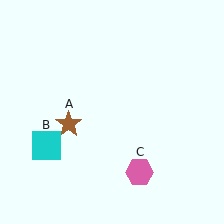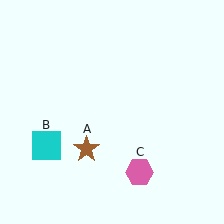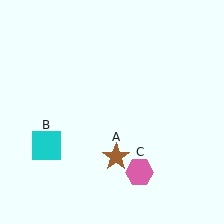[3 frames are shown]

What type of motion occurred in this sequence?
The brown star (object A) rotated counterclockwise around the center of the scene.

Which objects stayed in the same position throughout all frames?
Cyan square (object B) and pink hexagon (object C) remained stationary.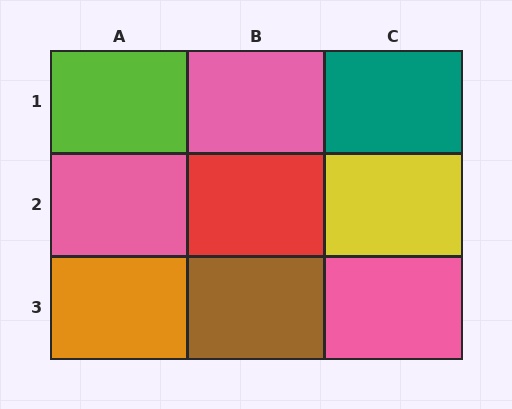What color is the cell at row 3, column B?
Brown.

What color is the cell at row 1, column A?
Lime.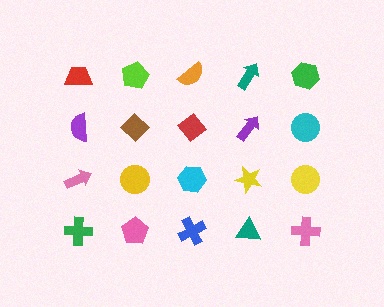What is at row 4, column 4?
A teal triangle.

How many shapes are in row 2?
5 shapes.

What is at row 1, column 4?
A teal arrow.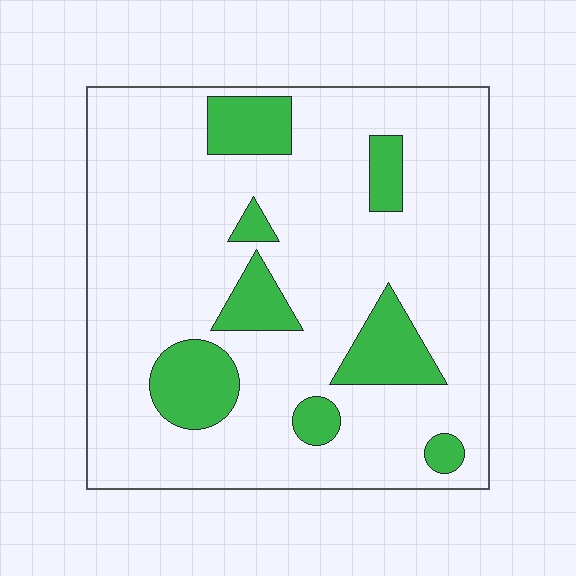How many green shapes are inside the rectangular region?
8.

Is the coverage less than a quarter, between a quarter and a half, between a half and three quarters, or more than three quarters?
Less than a quarter.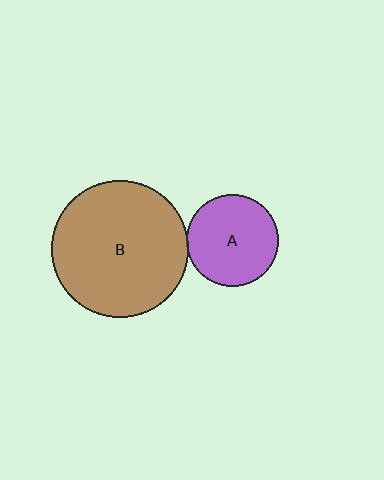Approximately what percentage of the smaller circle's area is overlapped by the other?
Approximately 5%.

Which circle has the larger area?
Circle B (brown).